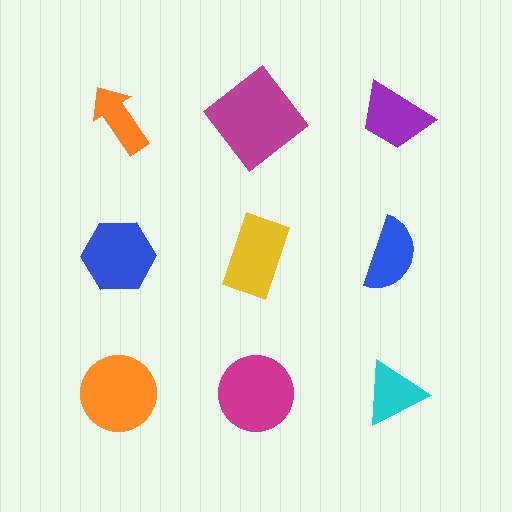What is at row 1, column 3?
A purple trapezoid.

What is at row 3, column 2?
A magenta circle.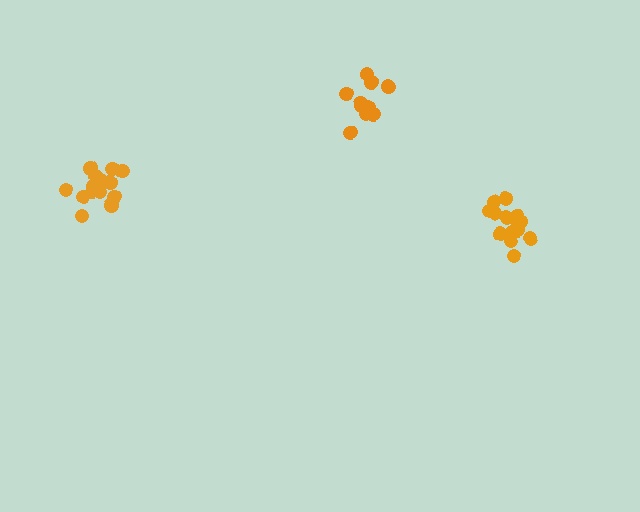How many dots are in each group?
Group 1: 16 dots, Group 2: 14 dots, Group 3: 11 dots (41 total).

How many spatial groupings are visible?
There are 3 spatial groupings.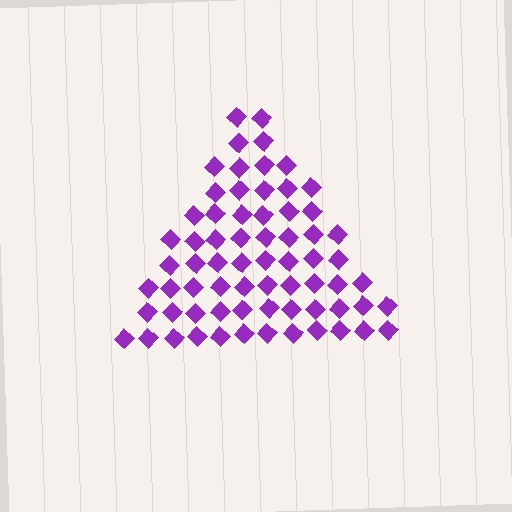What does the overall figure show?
The overall figure shows a triangle.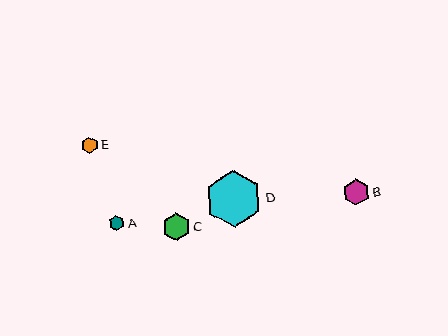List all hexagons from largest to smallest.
From largest to smallest: D, C, B, E, A.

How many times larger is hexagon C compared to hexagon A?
Hexagon C is approximately 1.8 times the size of hexagon A.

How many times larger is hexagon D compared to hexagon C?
Hexagon D is approximately 2.0 times the size of hexagon C.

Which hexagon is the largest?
Hexagon D is the largest with a size of approximately 57 pixels.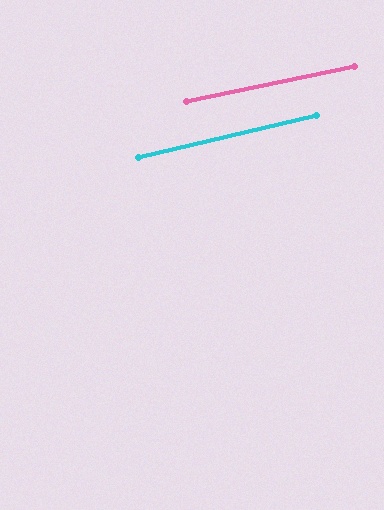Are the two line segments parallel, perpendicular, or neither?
Parallel — their directions differ by only 1.4°.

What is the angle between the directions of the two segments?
Approximately 1 degree.